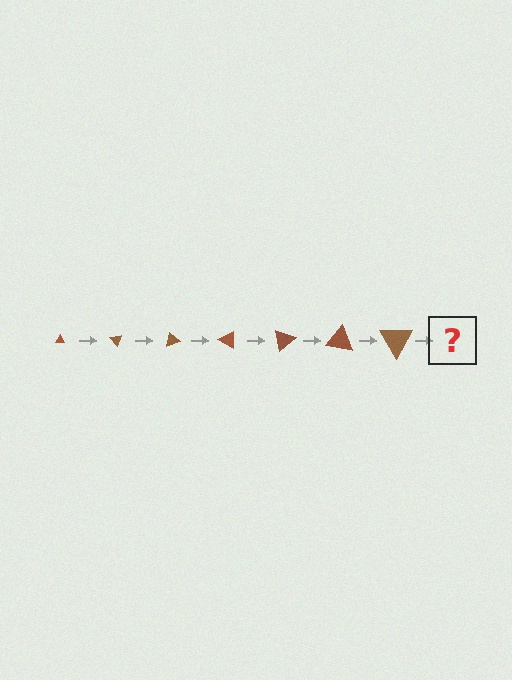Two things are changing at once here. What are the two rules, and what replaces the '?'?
The two rules are that the triangle grows larger each step and it rotates 50 degrees each step. The '?' should be a triangle, larger than the previous one and rotated 350 degrees from the start.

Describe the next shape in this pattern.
It should be a triangle, larger than the previous one and rotated 350 degrees from the start.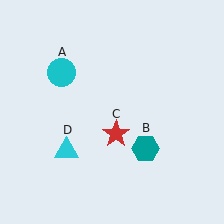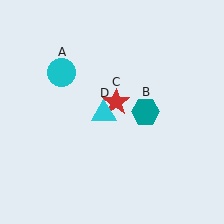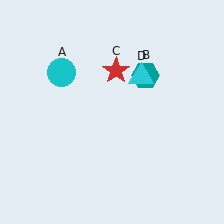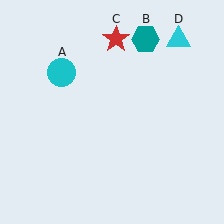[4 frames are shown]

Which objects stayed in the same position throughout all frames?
Cyan circle (object A) remained stationary.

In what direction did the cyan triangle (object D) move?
The cyan triangle (object D) moved up and to the right.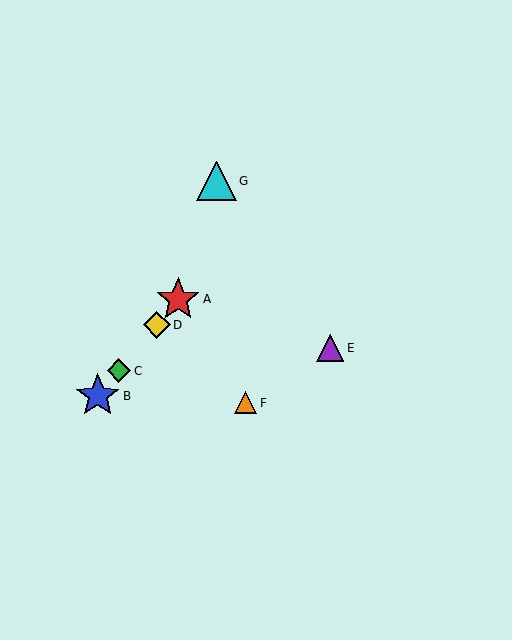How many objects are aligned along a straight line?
4 objects (A, B, C, D) are aligned along a straight line.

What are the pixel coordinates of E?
Object E is at (330, 348).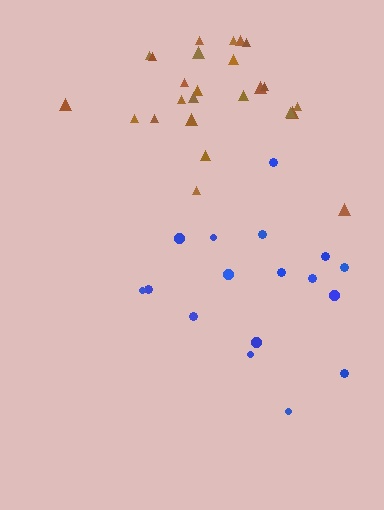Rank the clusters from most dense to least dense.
brown, blue.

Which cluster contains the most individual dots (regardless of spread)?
Brown (25).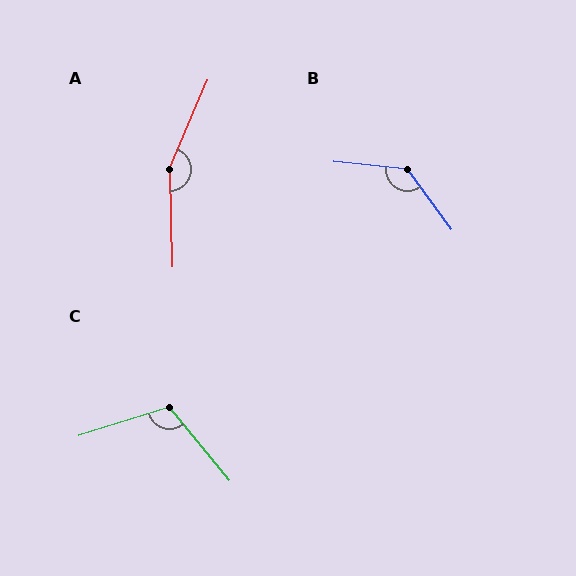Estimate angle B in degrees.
Approximately 131 degrees.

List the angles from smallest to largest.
C (112°), B (131°), A (155°).